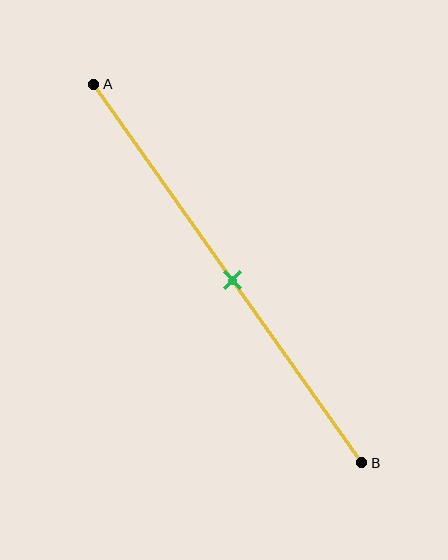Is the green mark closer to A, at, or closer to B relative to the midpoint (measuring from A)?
The green mark is approximately at the midpoint of segment AB.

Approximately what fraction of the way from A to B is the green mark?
The green mark is approximately 50% of the way from A to B.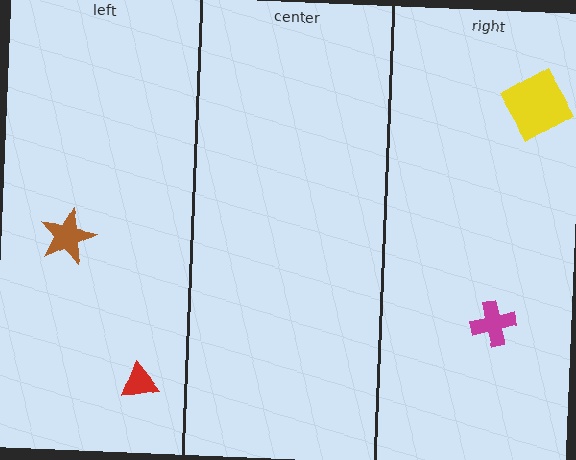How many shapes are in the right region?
2.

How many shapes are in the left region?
2.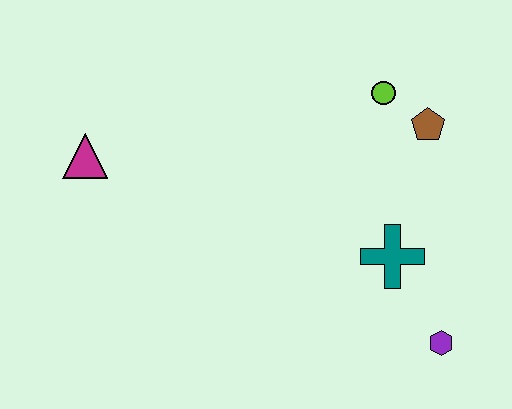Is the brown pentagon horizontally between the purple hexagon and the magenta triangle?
Yes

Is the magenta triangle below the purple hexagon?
No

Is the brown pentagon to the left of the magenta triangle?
No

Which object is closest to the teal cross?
The purple hexagon is closest to the teal cross.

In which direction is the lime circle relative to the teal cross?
The lime circle is above the teal cross.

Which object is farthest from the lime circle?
The magenta triangle is farthest from the lime circle.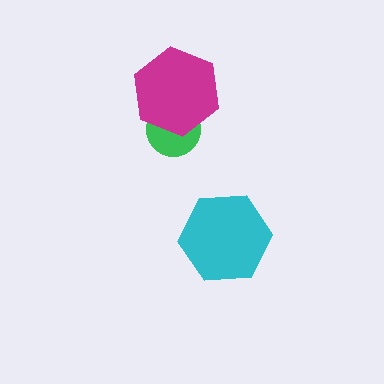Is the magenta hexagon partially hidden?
No, no other shape covers it.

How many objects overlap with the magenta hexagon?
1 object overlaps with the magenta hexagon.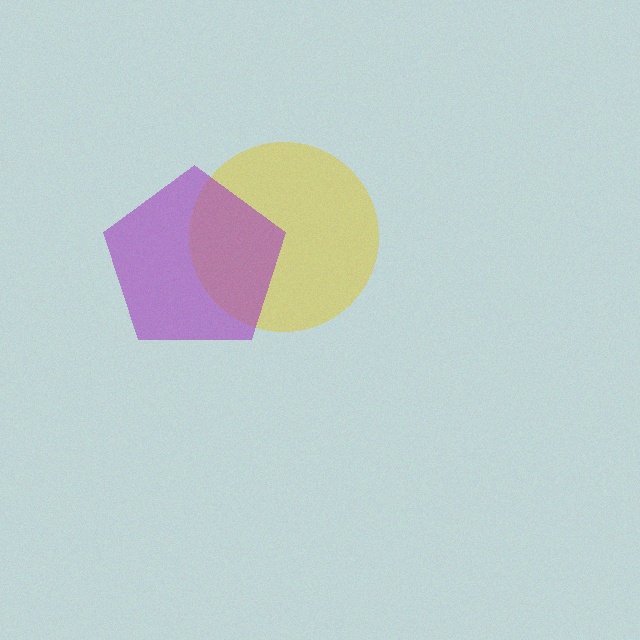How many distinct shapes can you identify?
There are 2 distinct shapes: a yellow circle, a purple pentagon.